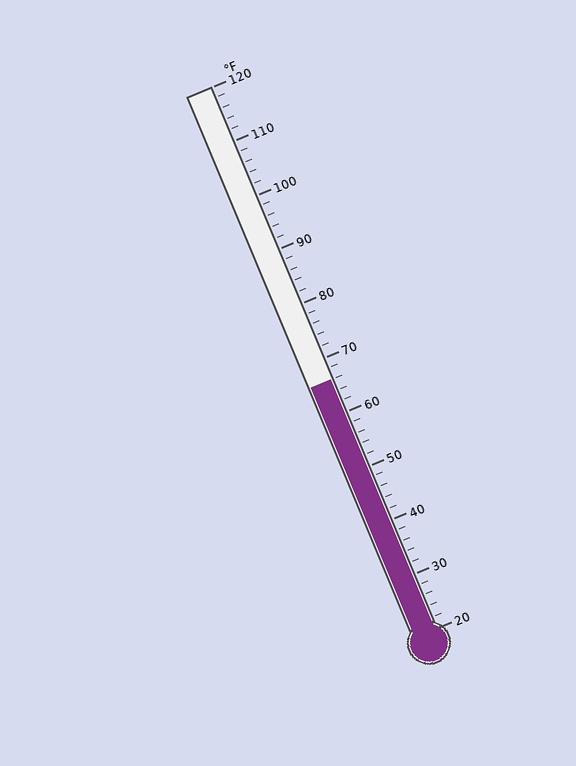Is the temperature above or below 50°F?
The temperature is above 50°F.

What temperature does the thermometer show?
The thermometer shows approximately 66°F.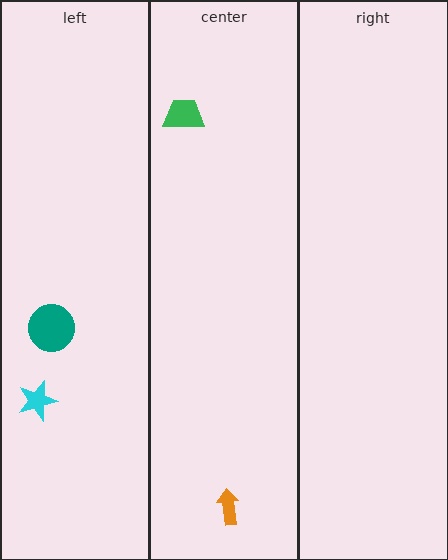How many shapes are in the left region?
2.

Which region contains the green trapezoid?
The center region.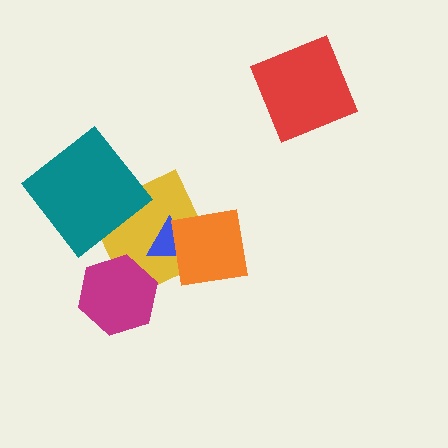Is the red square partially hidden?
No, no other shape covers it.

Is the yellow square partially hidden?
Yes, it is partially covered by another shape.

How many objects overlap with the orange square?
2 objects overlap with the orange square.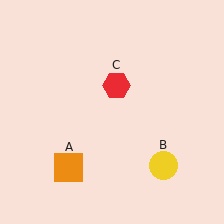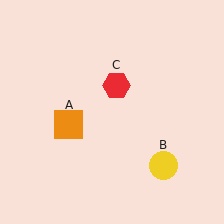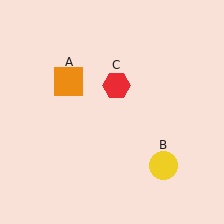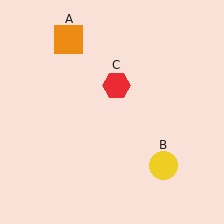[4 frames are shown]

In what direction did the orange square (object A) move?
The orange square (object A) moved up.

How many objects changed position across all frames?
1 object changed position: orange square (object A).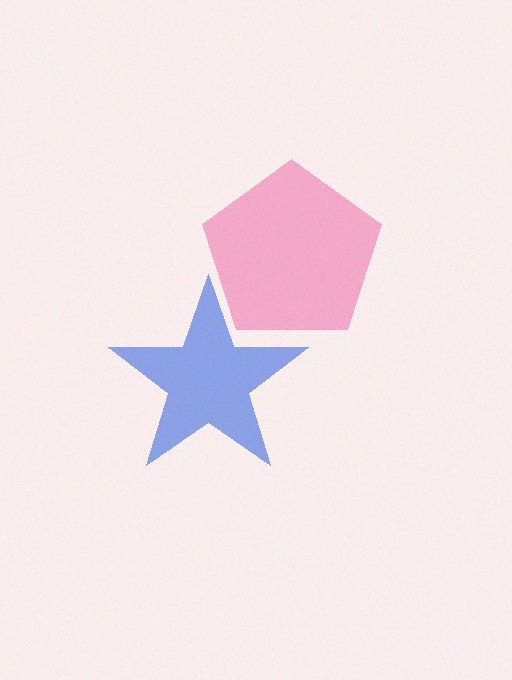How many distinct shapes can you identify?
There are 2 distinct shapes: a blue star, a pink pentagon.